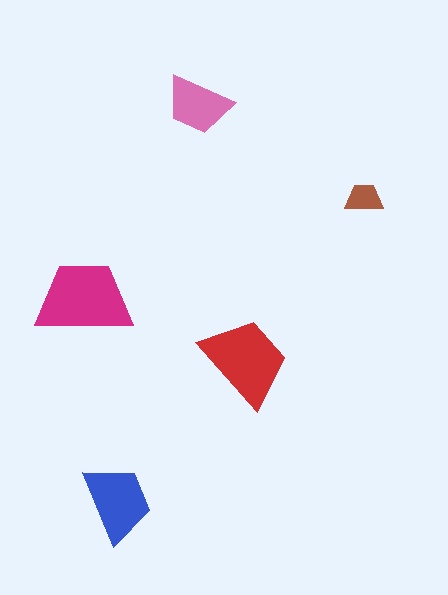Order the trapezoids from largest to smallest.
the magenta one, the red one, the blue one, the pink one, the brown one.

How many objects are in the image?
There are 5 objects in the image.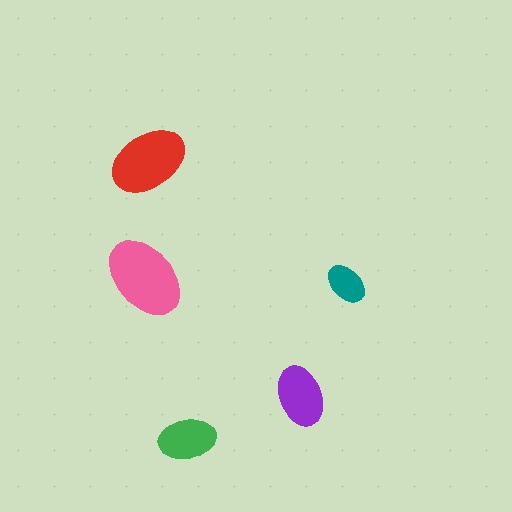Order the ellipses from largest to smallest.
the pink one, the red one, the purple one, the green one, the teal one.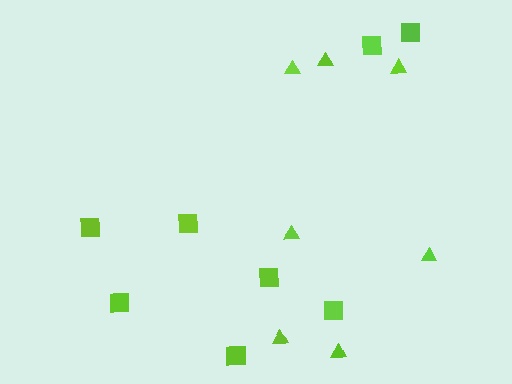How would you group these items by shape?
There are 2 groups: one group of squares (8) and one group of triangles (7).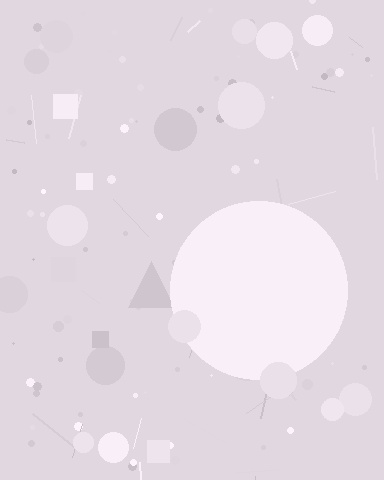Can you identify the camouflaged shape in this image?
The camouflaged shape is a circle.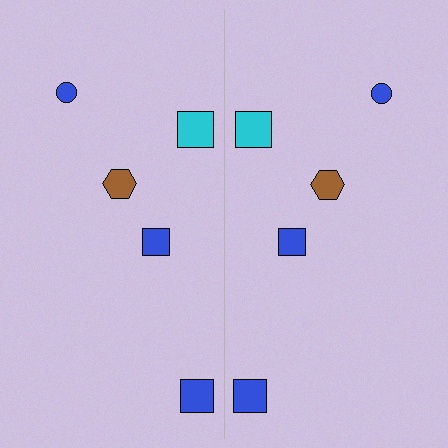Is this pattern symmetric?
Yes, this pattern has bilateral (reflection) symmetry.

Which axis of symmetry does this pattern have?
The pattern has a vertical axis of symmetry running through the center of the image.